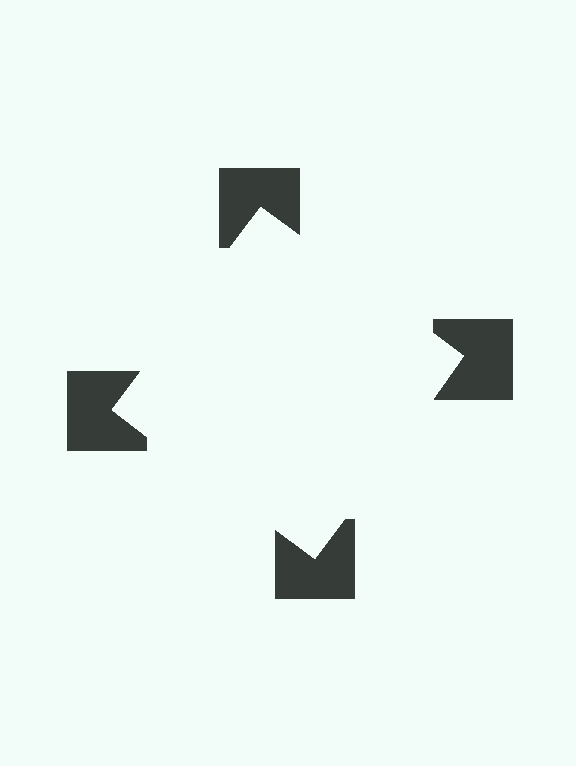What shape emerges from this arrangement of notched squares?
An illusory square — its edges are inferred from the aligned wedge cuts in the notched squares, not physically drawn.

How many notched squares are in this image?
There are 4 — one at each vertex of the illusory square.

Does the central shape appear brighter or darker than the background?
It typically appears slightly brighter than the background, even though no actual brightness change is drawn.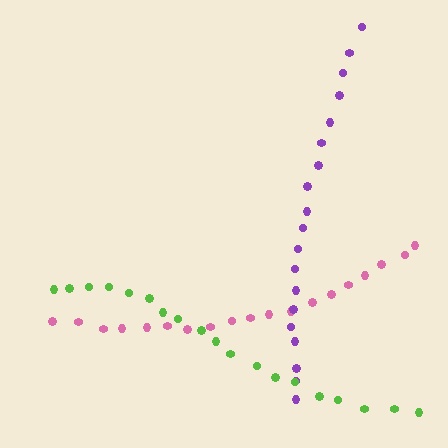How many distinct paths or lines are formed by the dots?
There are 3 distinct paths.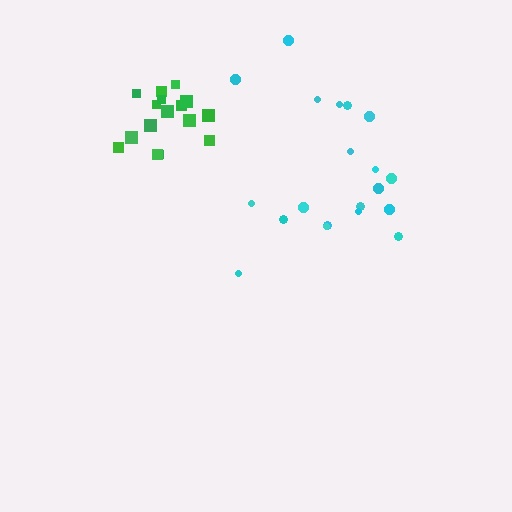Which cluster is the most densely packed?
Green.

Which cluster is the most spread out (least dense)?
Cyan.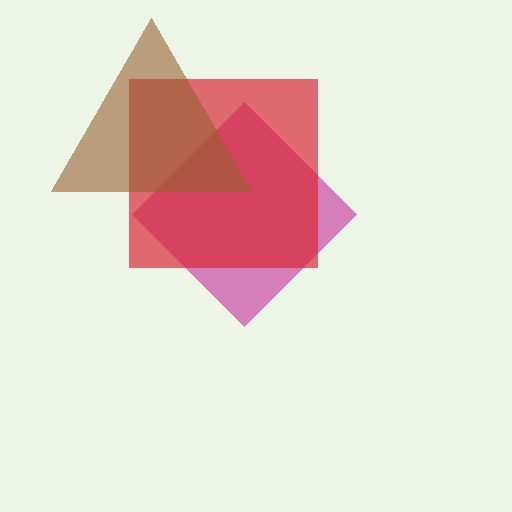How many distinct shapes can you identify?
There are 3 distinct shapes: a magenta diamond, a red square, a brown triangle.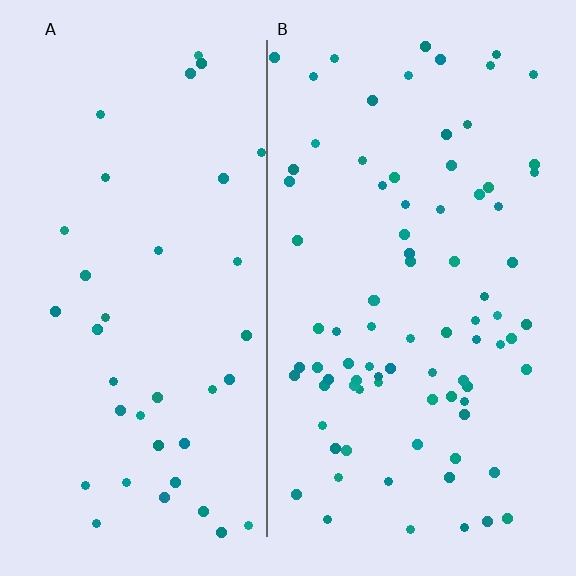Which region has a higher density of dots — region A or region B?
B (the right).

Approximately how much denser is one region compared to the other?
Approximately 2.2× — region B over region A.